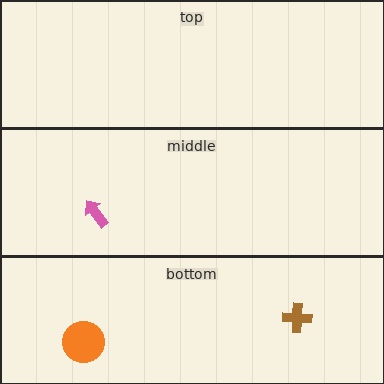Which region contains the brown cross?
The bottom region.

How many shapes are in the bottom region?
2.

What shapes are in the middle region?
The pink arrow.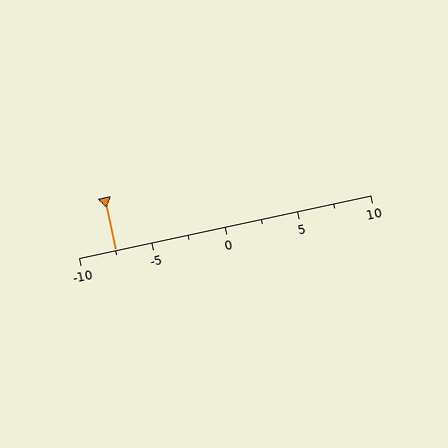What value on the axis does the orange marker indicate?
The marker indicates approximately -7.5.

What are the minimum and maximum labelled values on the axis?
The axis runs from -10 to 10.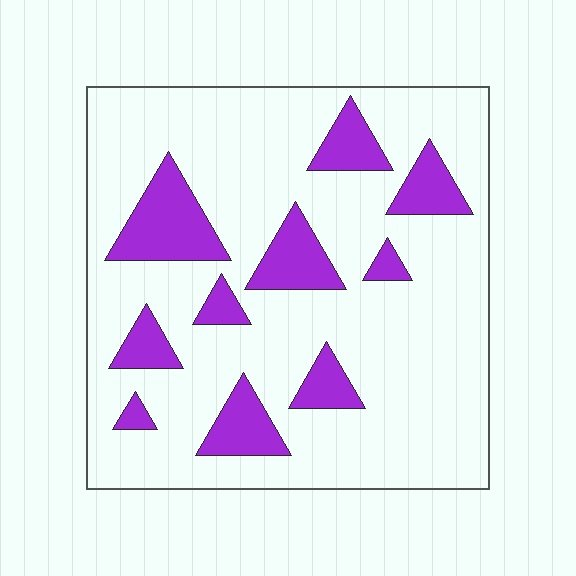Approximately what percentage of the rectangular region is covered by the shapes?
Approximately 20%.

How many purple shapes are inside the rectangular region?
10.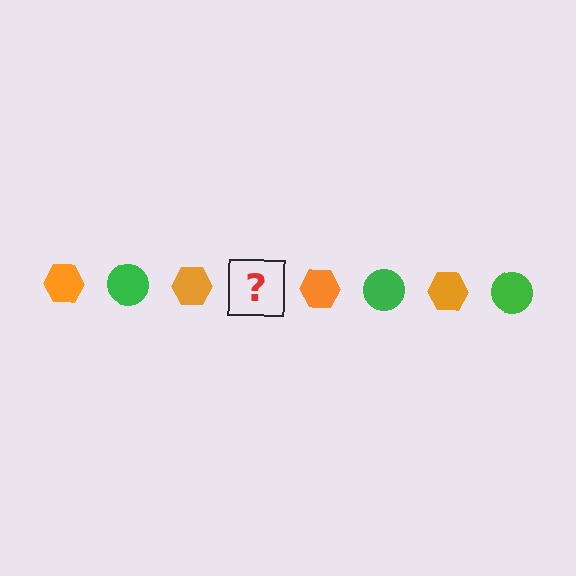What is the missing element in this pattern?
The missing element is a green circle.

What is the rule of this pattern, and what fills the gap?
The rule is that the pattern alternates between orange hexagon and green circle. The gap should be filled with a green circle.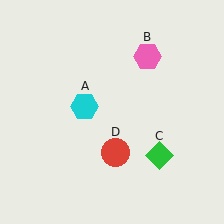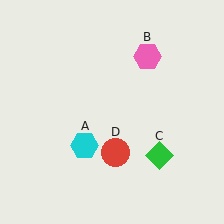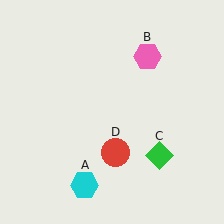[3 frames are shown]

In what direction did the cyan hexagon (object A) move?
The cyan hexagon (object A) moved down.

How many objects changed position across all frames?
1 object changed position: cyan hexagon (object A).